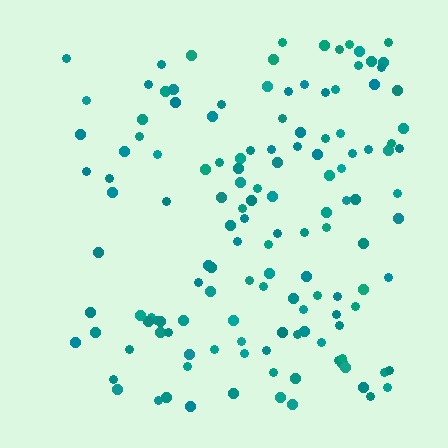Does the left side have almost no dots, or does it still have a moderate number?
Still a moderate number, just noticeably fewer than the right.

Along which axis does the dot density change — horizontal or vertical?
Horizontal.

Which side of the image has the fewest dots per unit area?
The left.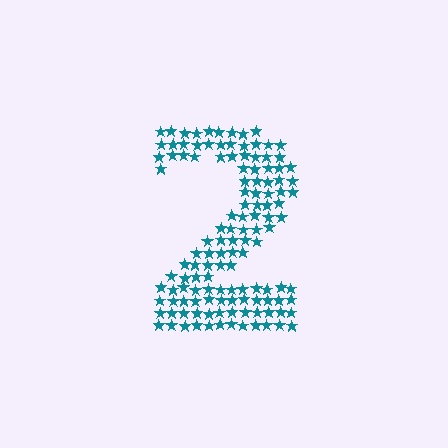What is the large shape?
The large shape is the digit 2.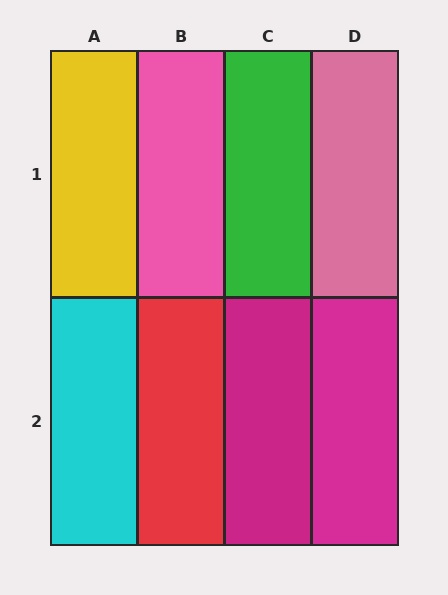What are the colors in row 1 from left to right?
Yellow, pink, green, pink.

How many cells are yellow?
1 cell is yellow.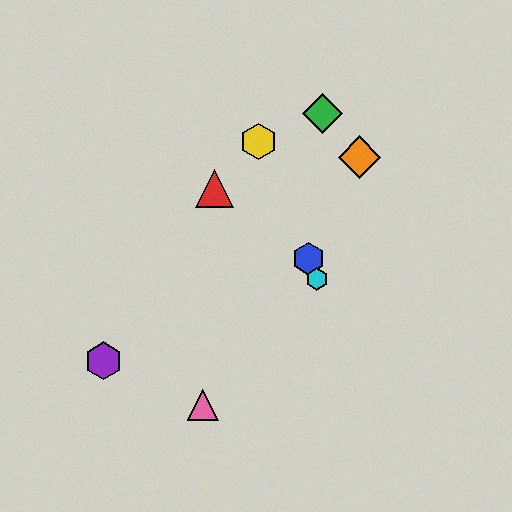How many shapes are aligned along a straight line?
3 shapes (the blue hexagon, the yellow hexagon, the cyan hexagon) are aligned along a straight line.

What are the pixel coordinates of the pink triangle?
The pink triangle is at (203, 405).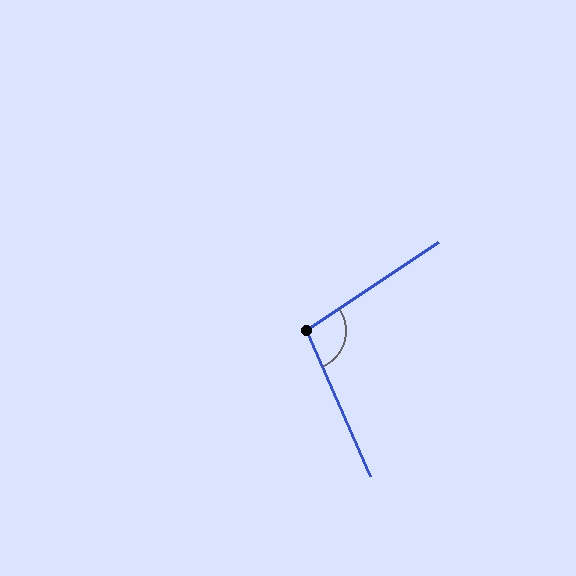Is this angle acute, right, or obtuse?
It is obtuse.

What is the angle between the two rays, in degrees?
Approximately 100 degrees.